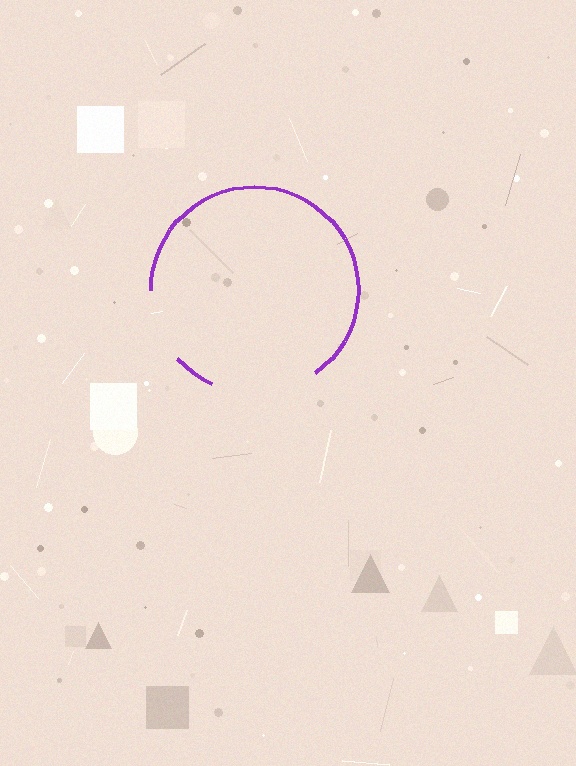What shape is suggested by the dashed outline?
The dashed outline suggests a circle.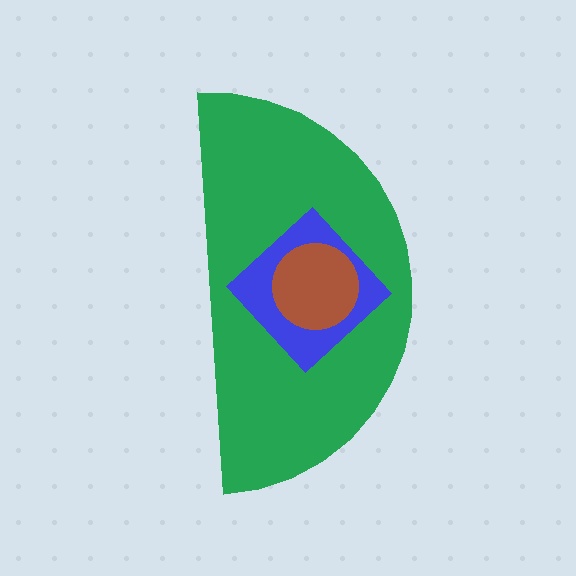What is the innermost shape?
The brown circle.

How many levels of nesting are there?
3.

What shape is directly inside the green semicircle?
The blue diamond.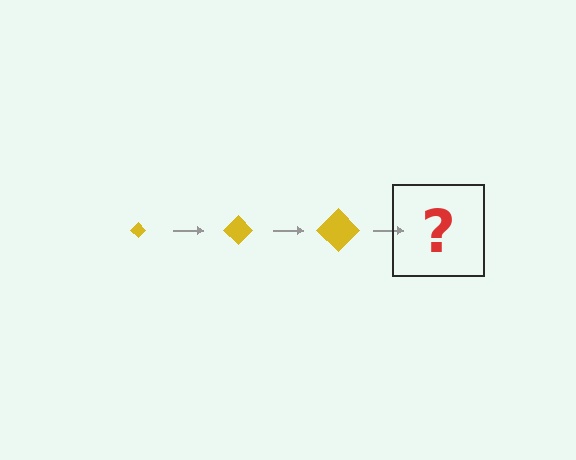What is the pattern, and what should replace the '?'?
The pattern is that the diamond gets progressively larger each step. The '?' should be a yellow diamond, larger than the previous one.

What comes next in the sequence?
The next element should be a yellow diamond, larger than the previous one.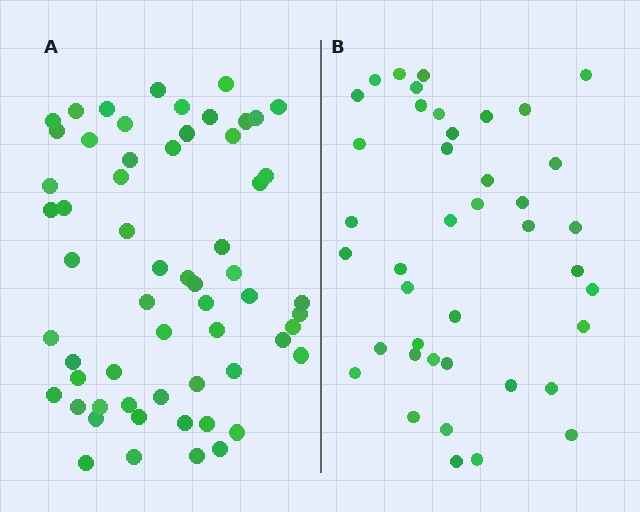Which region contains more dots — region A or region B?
Region A (the left region) has more dots.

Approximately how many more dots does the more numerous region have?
Region A has approximately 20 more dots than region B.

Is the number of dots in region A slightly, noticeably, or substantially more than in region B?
Region A has substantially more. The ratio is roughly 1.5 to 1.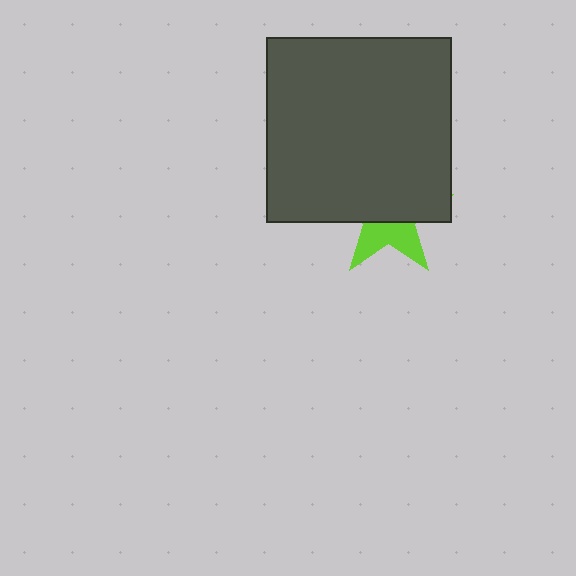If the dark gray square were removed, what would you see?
You would see the complete lime star.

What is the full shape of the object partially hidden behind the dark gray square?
The partially hidden object is a lime star.